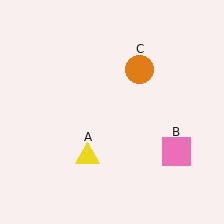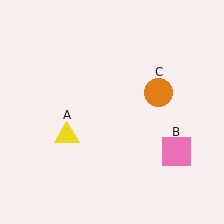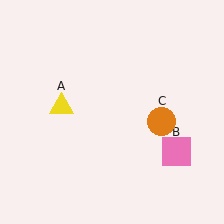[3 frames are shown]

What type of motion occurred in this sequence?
The yellow triangle (object A), orange circle (object C) rotated clockwise around the center of the scene.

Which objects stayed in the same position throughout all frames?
Pink square (object B) remained stationary.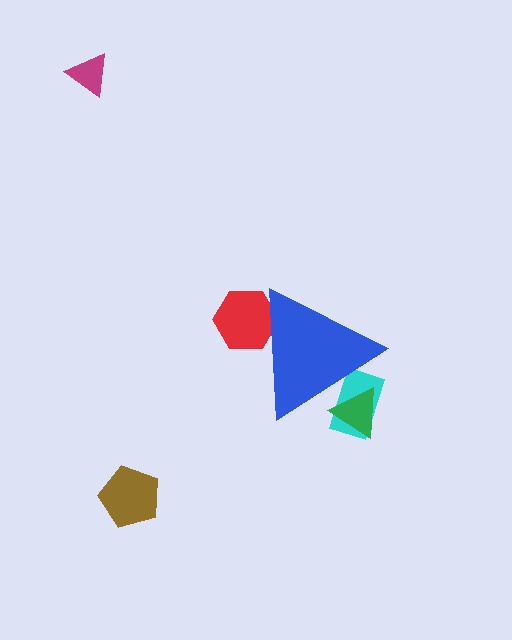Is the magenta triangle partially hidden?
No, the magenta triangle is fully visible.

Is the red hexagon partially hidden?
Yes, the red hexagon is partially hidden behind the blue triangle.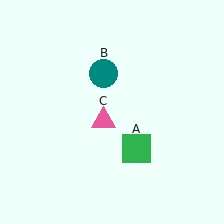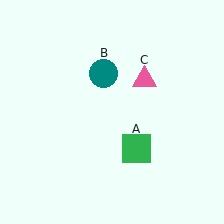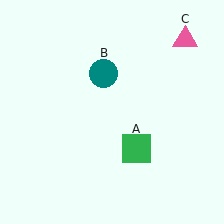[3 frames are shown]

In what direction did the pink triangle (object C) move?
The pink triangle (object C) moved up and to the right.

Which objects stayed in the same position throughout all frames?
Green square (object A) and teal circle (object B) remained stationary.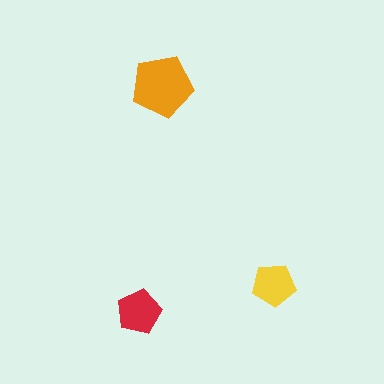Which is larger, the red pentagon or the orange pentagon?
The orange one.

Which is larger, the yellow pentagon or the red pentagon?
The red one.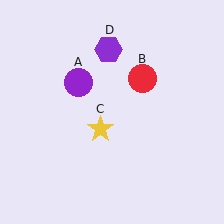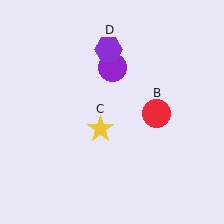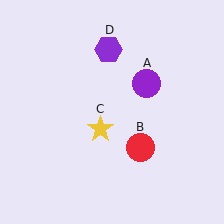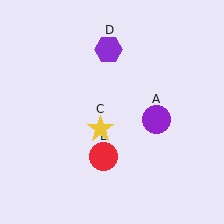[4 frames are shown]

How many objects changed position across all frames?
2 objects changed position: purple circle (object A), red circle (object B).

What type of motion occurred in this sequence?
The purple circle (object A), red circle (object B) rotated clockwise around the center of the scene.